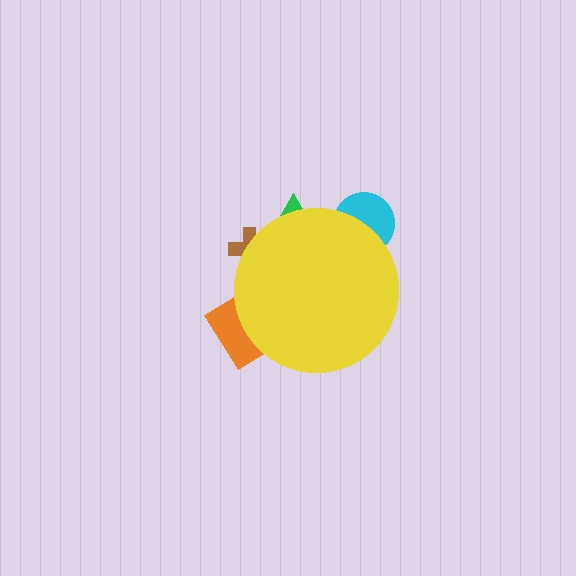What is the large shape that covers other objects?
A yellow circle.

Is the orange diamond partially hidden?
Yes, the orange diamond is partially hidden behind the yellow circle.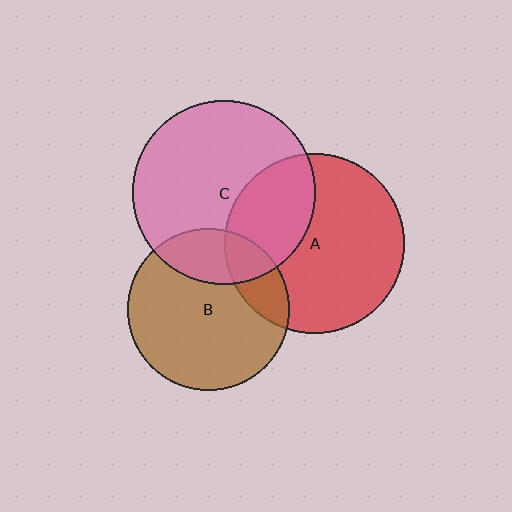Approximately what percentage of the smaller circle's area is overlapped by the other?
Approximately 20%.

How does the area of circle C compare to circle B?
Approximately 1.3 times.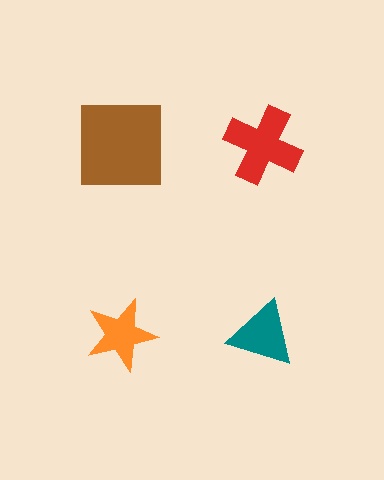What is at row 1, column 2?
A red cross.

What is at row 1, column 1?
A brown square.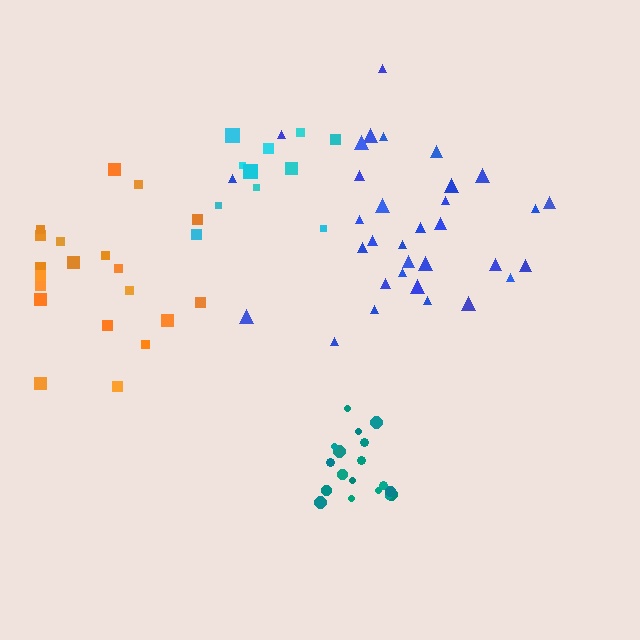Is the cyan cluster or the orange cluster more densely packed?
Cyan.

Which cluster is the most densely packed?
Teal.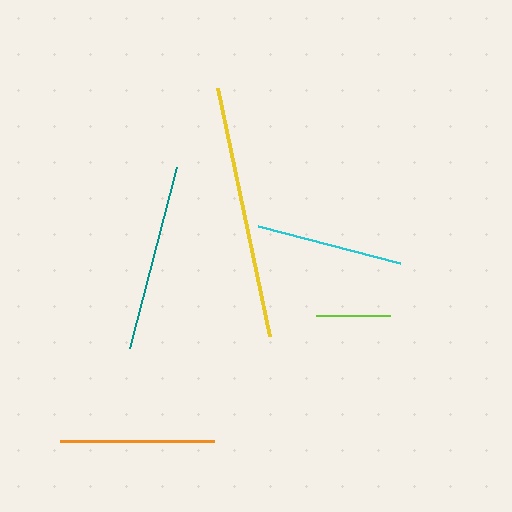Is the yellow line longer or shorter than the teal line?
The yellow line is longer than the teal line.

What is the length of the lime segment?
The lime segment is approximately 74 pixels long.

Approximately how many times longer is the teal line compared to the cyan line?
The teal line is approximately 1.3 times the length of the cyan line.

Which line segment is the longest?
The yellow line is the longest at approximately 253 pixels.